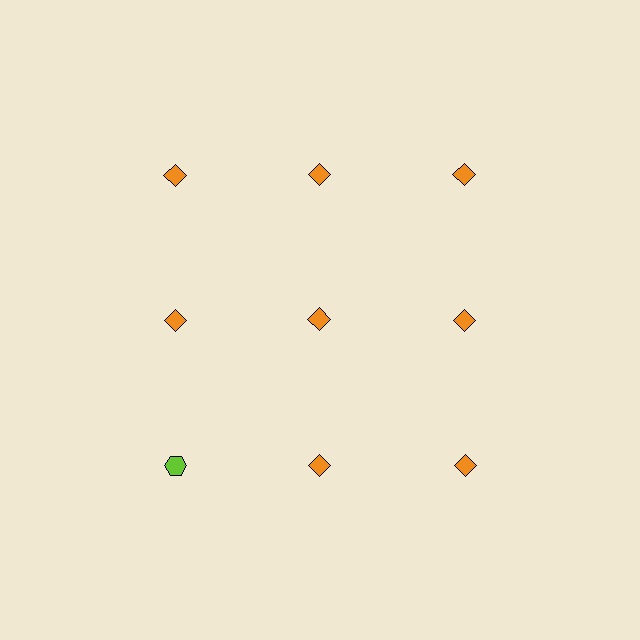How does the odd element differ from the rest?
It differs in both color (lime instead of orange) and shape (hexagon instead of diamond).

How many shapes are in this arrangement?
There are 9 shapes arranged in a grid pattern.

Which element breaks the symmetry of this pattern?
The lime hexagon in the third row, leftmost column breaks the symmetry. All other shapes are orange diamonds.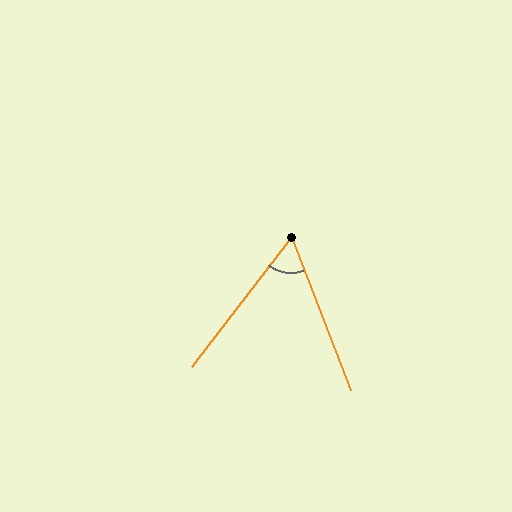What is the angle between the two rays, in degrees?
Approximately 59 degrees.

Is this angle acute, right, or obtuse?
It is acute.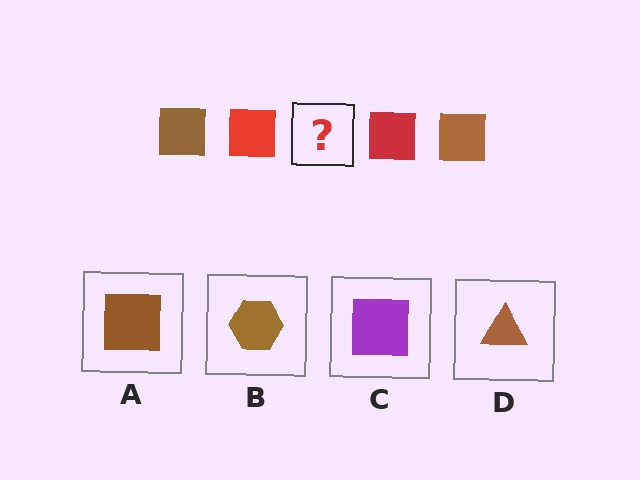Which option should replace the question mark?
Option A.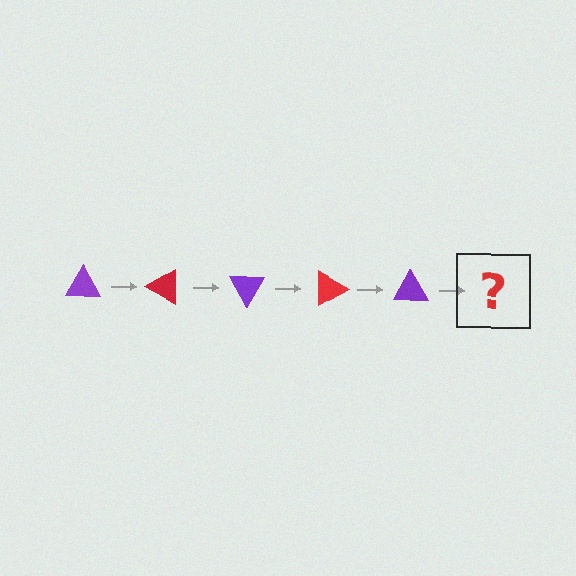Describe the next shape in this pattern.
It should be a red triangle, rotated 150 degrees from the start.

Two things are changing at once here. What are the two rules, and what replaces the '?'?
The two rules are that it rotates 30 degrees each step and the color cycles through purple and red. The '?' should be a red triangle, rotated 150 degrees from the start.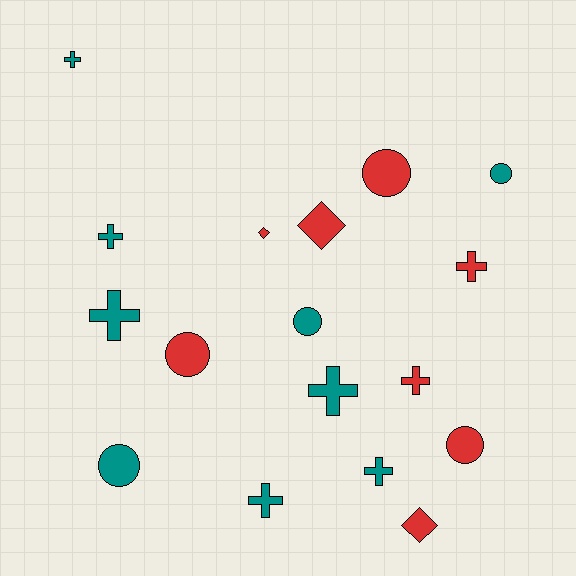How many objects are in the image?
There are 17 objects.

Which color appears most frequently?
Teal, with 9 objects.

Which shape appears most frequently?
Cross, with 8 objects.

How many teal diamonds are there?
There are no teal diamonds.